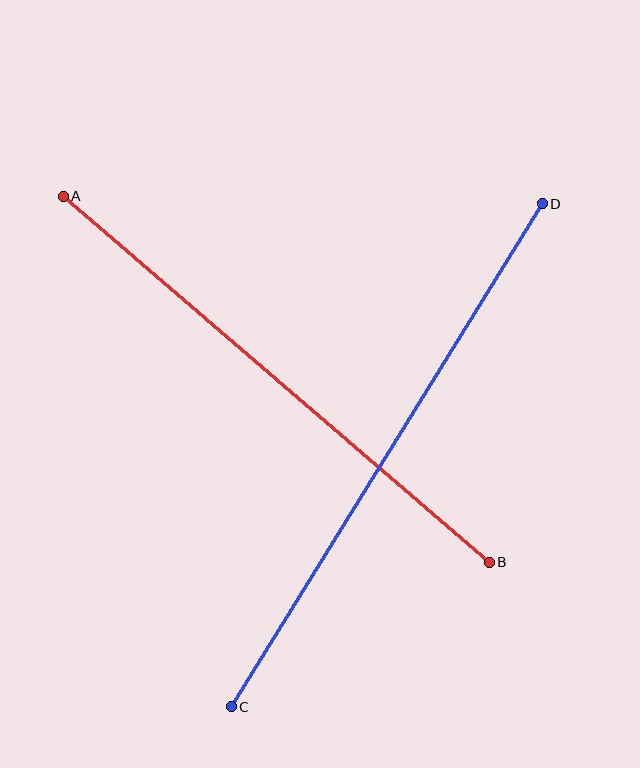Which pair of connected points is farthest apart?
Points C and D are farthest apart.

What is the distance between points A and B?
The distance is approximately 561 pixels.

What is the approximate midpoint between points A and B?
The midpoint is at approximately (276, 379) pixels.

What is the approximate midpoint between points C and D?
The midpoint is at approximately (387, 455) pixels.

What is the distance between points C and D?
The distance is approximately 591 pixels.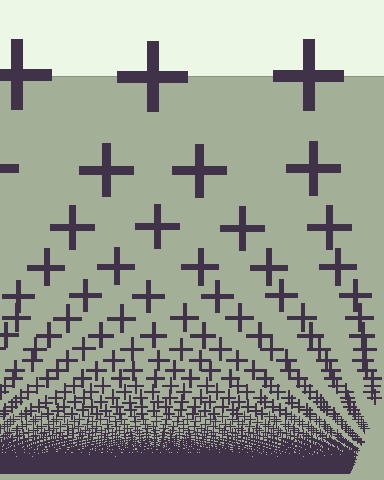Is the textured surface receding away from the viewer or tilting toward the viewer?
The surface appears to tilt toward the viewer. Texture elements get larger and sparser toward the top.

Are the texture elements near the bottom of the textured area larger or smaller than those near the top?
Smaller. The gradient is inverted — elements near the bottom are smaller and denser.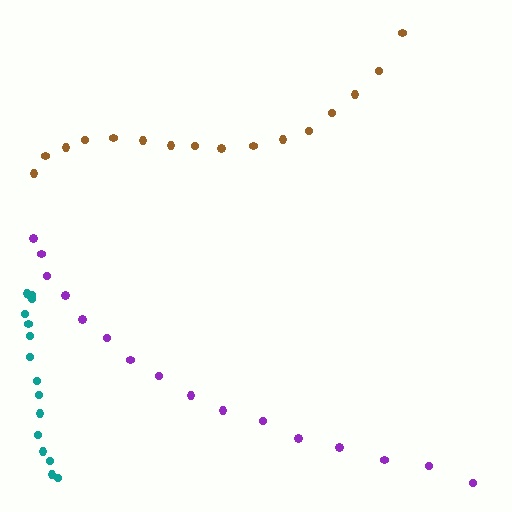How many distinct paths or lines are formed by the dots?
There are 3 distinct paths.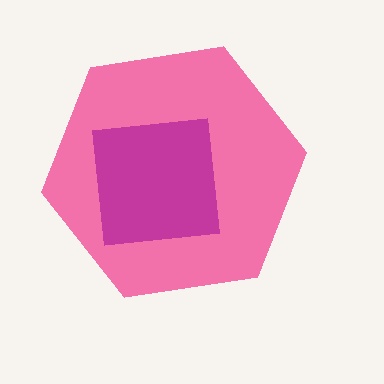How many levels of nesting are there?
2.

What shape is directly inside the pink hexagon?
The magenta square.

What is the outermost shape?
The pink hexagon.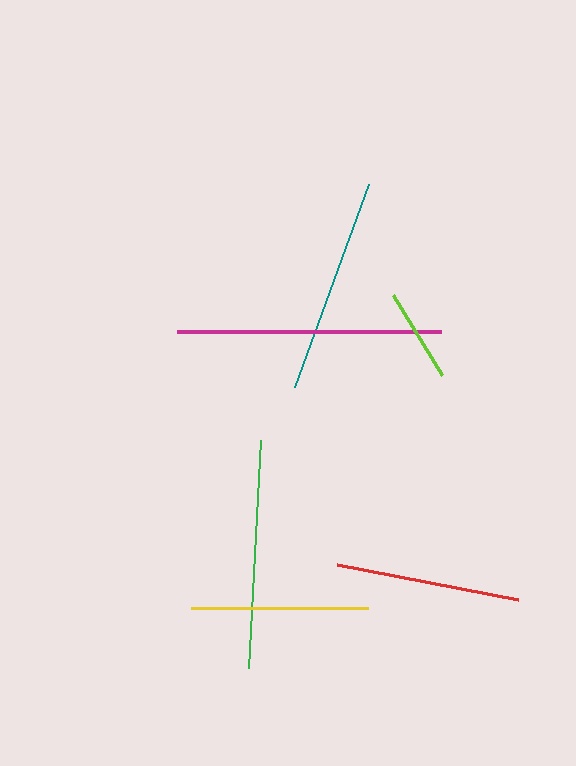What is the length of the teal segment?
The teal segment is approximately 217 pixels long.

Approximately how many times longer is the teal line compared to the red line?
The teal line is approximately 1.2 times the length of the red line.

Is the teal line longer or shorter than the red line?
The teal line is longer than the red line.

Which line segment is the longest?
The magenta line is the longest at approximately 264 pixels.